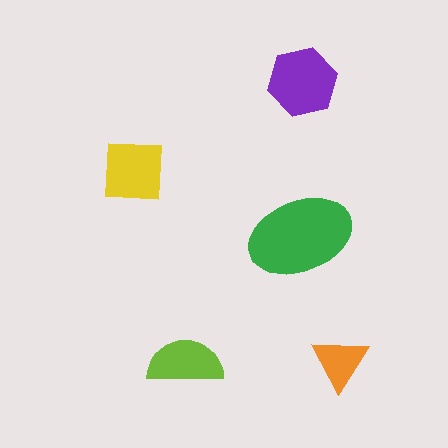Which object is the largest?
The green ellipse.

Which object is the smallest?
The orange triangle.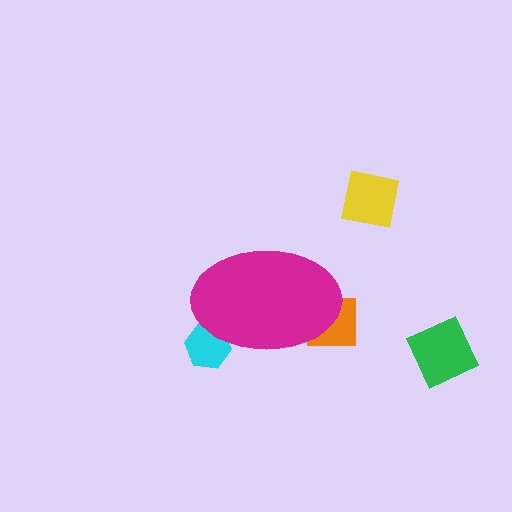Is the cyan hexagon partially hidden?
Yes, the cyan hexagon is partially hidden behind the magenta ellipse.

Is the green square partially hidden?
No, the green square is fully visible.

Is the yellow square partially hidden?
No, the yellow square is fully visible.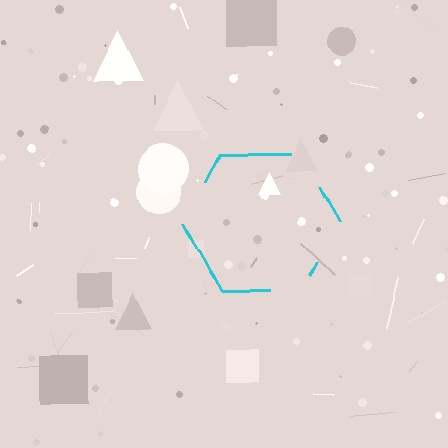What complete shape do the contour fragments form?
The contour fragments form a hexagon.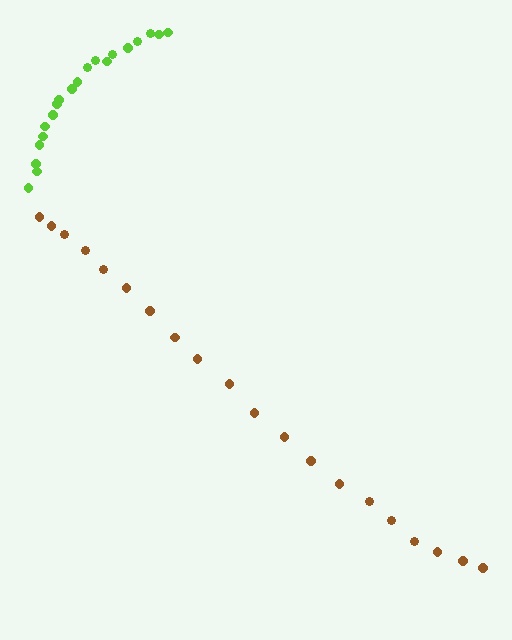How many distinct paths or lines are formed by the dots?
There are 2 distinct paths.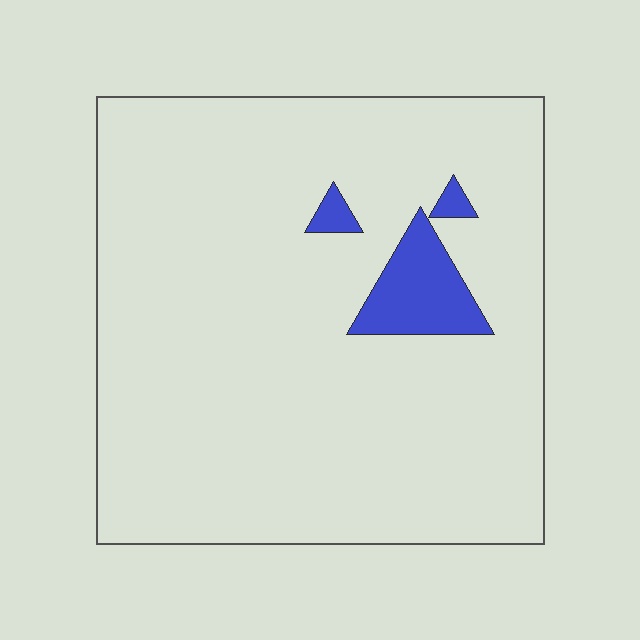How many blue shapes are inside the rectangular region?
3.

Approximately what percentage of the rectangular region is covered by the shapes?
Approximately 5%.